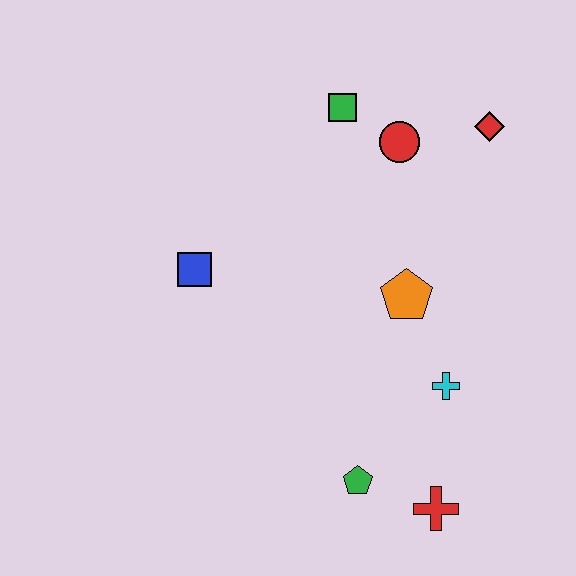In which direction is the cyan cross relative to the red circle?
The cyan cross is below the red circle.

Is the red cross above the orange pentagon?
No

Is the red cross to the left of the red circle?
No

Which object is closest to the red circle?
The green square is closest to the red circle.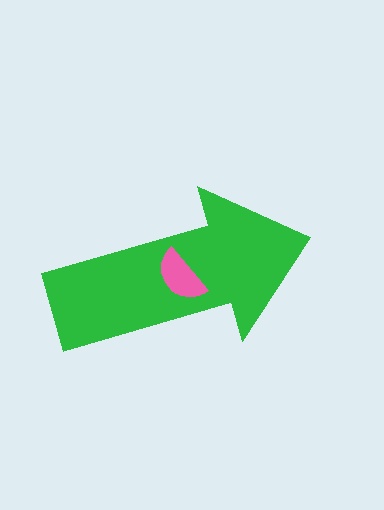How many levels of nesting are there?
2.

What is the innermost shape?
The pink semicircle.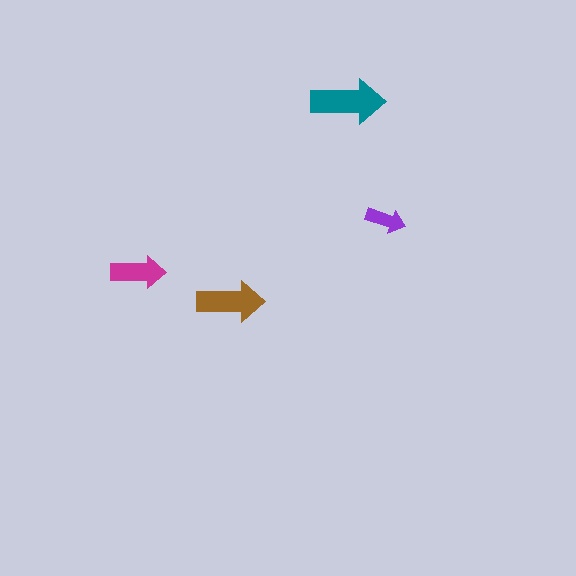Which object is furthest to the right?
The purple arrow is rightmost.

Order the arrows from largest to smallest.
the teal one, the brown one, the magenta one, the purple one.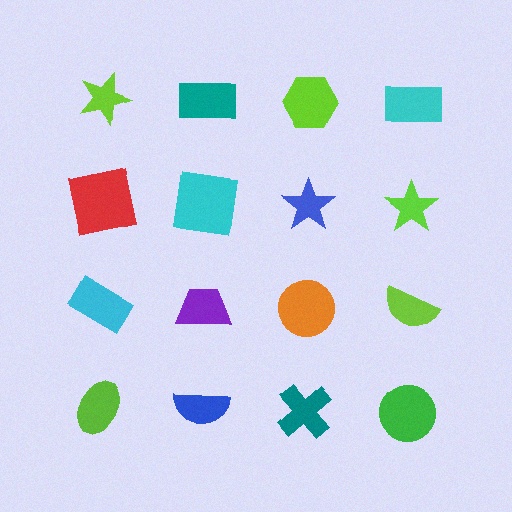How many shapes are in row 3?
4 shapes.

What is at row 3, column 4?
A lime semicircle.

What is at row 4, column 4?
A green circle.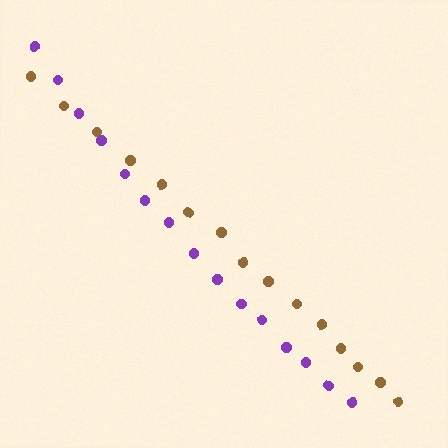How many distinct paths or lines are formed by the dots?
There are 2 distinct paths.